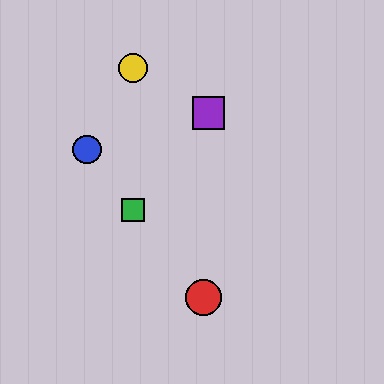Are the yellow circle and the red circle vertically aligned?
No, the yellow circle is at x≈133 and the red circle is at x≈204.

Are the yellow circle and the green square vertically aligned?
Yes, both are at x≈133.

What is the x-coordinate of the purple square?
The purple square is at x≈209.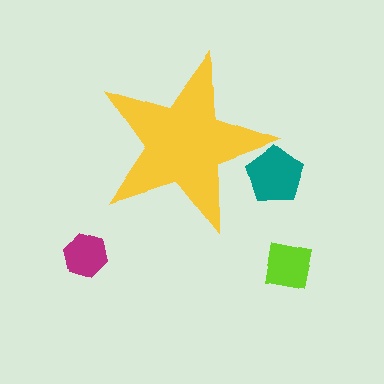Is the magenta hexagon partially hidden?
No, the magenta hexagon is fully visible.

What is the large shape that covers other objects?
A yellow star.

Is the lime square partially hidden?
No, the lime square is fully visible.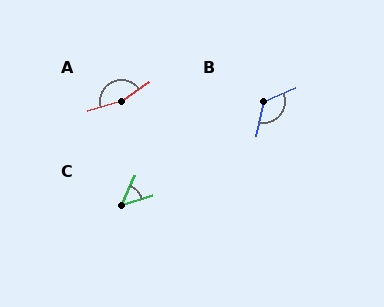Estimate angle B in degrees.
Approximately 126 degrees.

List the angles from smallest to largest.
C (49°), B (126°), A (159°).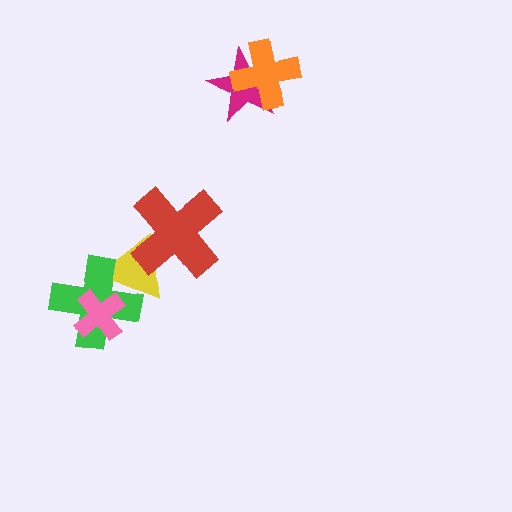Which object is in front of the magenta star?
The orange cross is in front of the magenta star.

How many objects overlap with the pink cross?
1 object overlaps with the pink cross.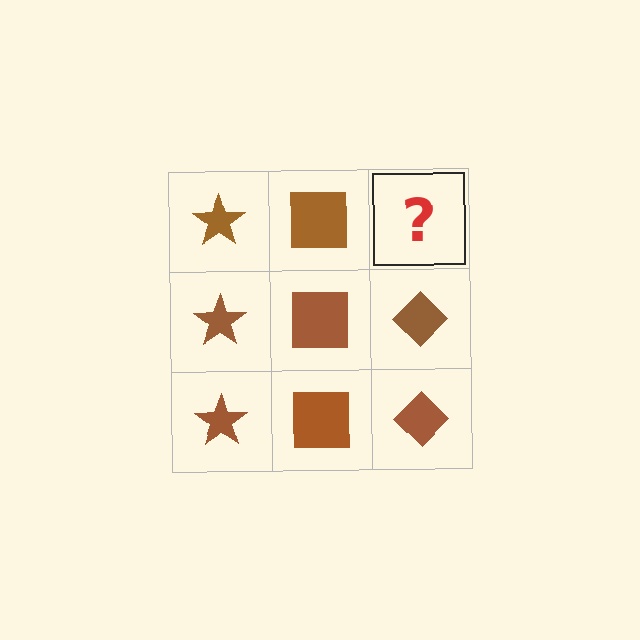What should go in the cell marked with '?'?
The missing cell should contain a brown diamond.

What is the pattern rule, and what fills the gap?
The rule is that each column has a consistent shape. The gap should be filled with a brown diamond.